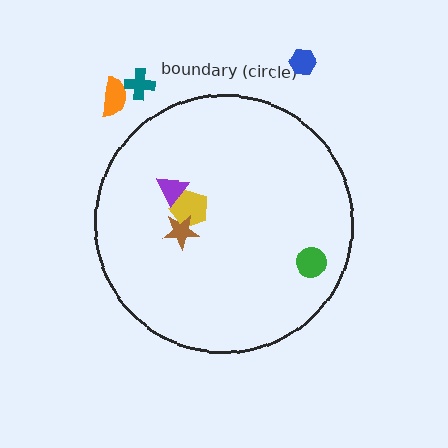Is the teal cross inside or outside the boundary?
Outside.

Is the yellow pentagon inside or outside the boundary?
Inside.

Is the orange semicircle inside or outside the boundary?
Outside.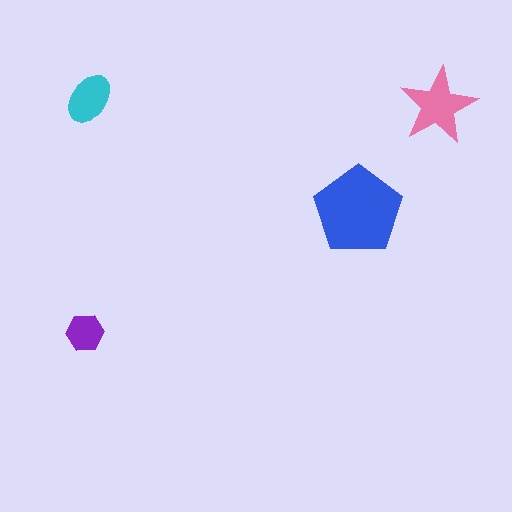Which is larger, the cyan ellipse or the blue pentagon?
The blue pentagon.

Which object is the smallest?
The purple hexagon.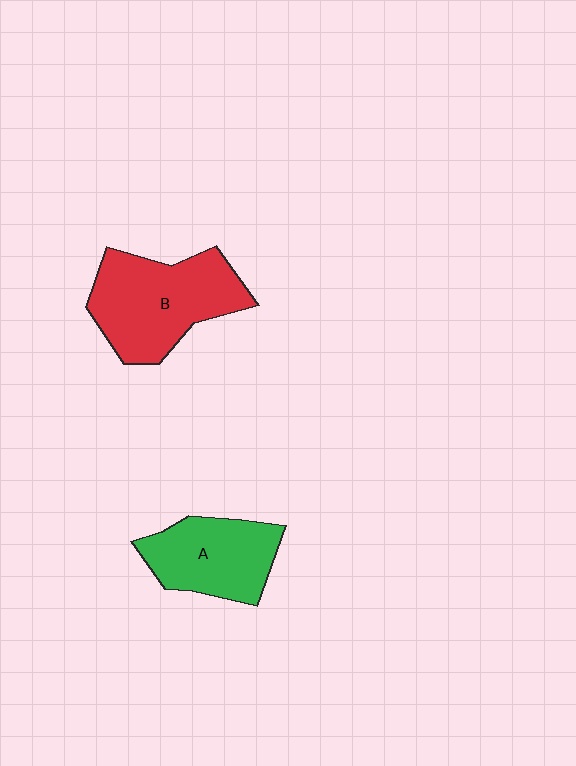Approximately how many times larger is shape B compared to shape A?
Approximately 1.3 times.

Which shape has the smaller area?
Shape A (green).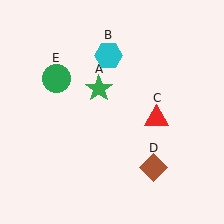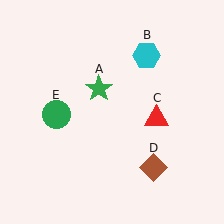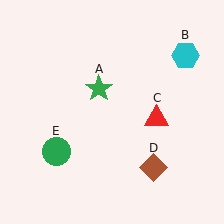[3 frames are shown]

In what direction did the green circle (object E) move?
The green circle (object E) moved down.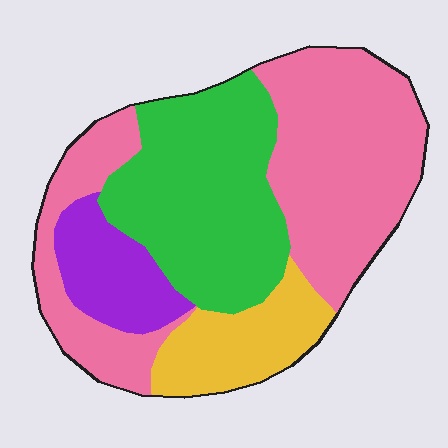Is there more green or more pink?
Pink.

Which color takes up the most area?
Pink, at roughly 45%.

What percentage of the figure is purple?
Purple takes up less than a quarter of the figure.